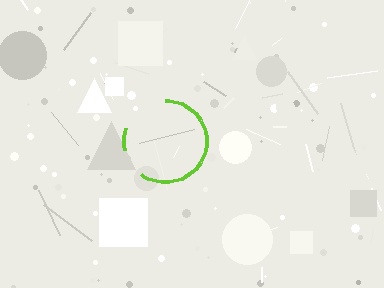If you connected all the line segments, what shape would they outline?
They would outline a circle.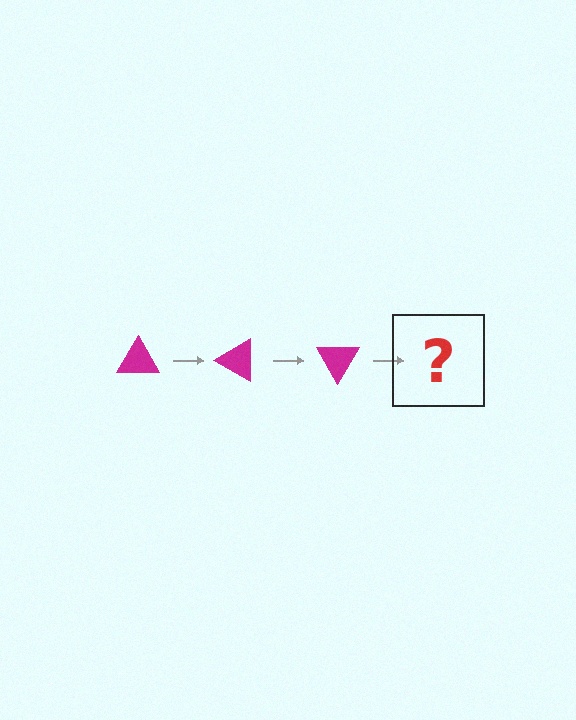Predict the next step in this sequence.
The next step is a magenta triangle rotated 90 degrees.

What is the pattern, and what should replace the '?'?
The pattern is that the triangle rotates 30 degrees each step. The '?' should be a magenta triangle rotated 90 degrees.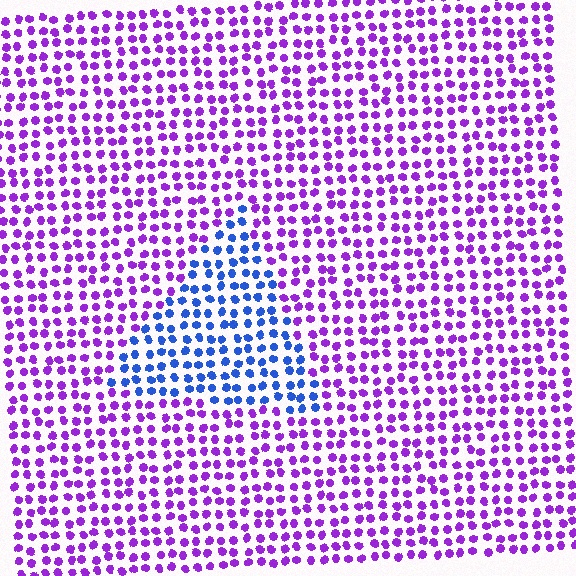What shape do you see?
I see a triangle.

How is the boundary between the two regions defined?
The boundary is defined purely by a slight shift in hue (about 57 degrees). Spacing, size, and orientation are identical on both sides.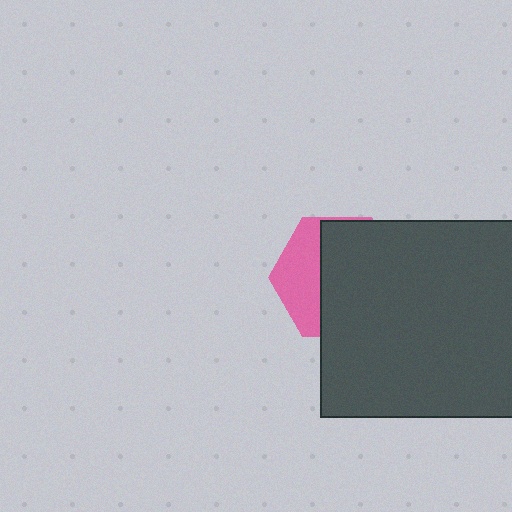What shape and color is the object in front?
The object in front is a dark gray square.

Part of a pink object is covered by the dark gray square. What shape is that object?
It is a hexagon.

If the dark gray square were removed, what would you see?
You would see the complete pink hexagon.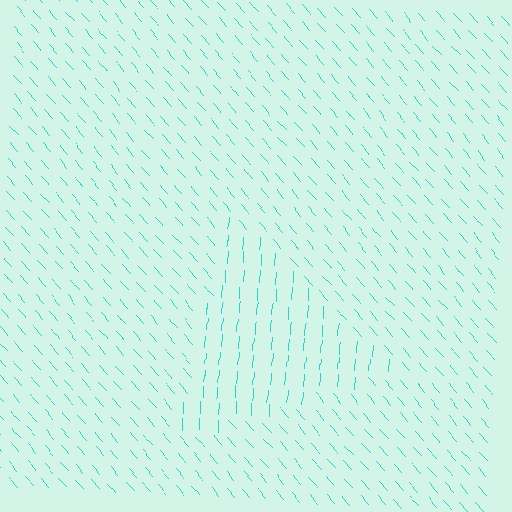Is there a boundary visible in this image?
Yes, there is a texture boundary formed by a change in line orientation.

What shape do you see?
I see a triangle.